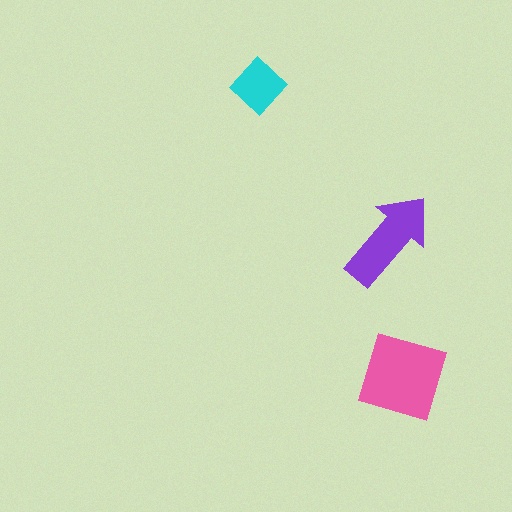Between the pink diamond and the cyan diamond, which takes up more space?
The pink diamond.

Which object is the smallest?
The cyan diamond.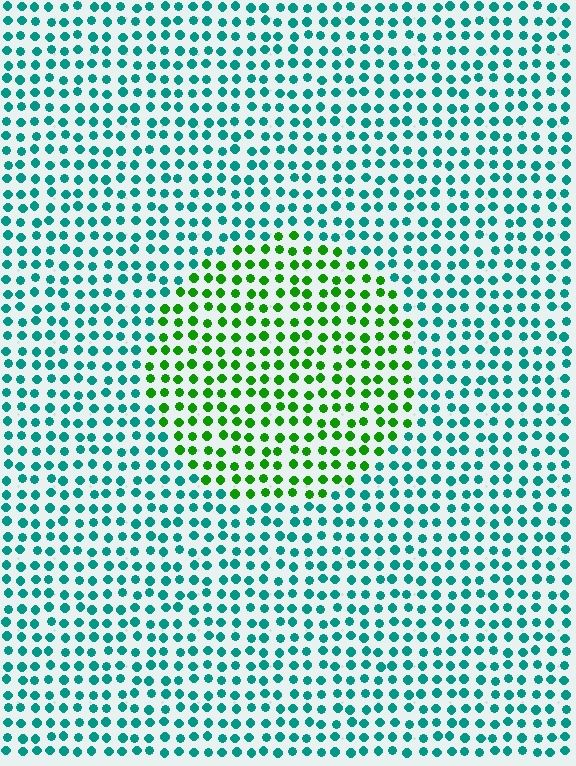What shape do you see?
I see a circle.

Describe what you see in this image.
The image is filled with small teal elements in a uniform arrangement. A circle-shaped region is visible where the elements are tinted to a slightly different hue, forming a subtle color boundary.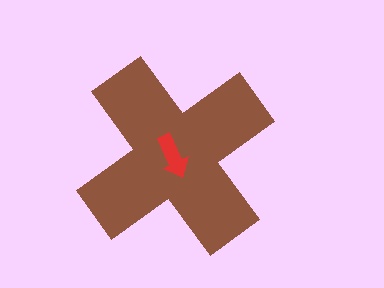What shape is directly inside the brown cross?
The red arrow.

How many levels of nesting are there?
2.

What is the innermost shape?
The red arrow.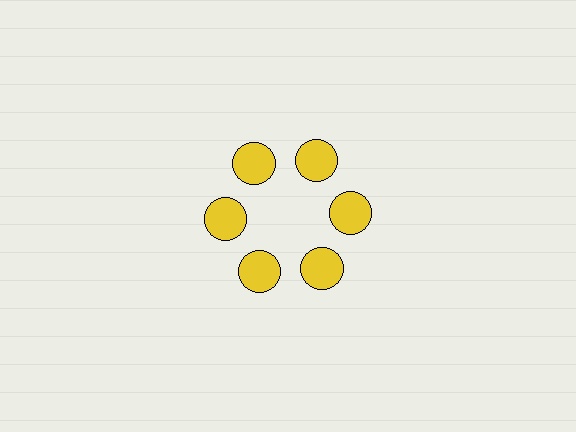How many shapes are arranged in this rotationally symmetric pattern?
There are 6 shapes, arranged in 6 groups of 1.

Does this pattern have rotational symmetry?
Yes, this pattern has 6-fold rotational symmetry. It looks the same after rotating 60 degrees around the center.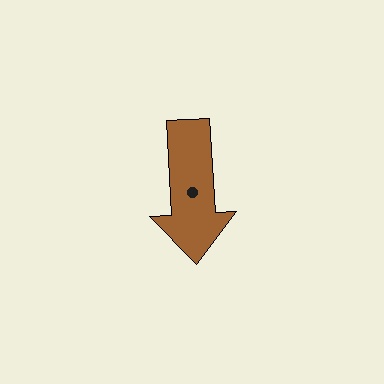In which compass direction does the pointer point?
South.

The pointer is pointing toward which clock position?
Roughly 6 o'clock.